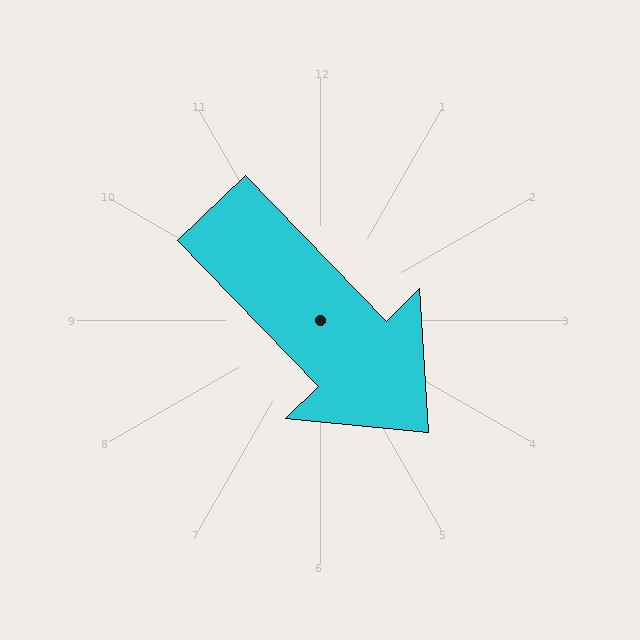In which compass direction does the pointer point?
Southeast.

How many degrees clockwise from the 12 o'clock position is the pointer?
Approximately 136 degrees.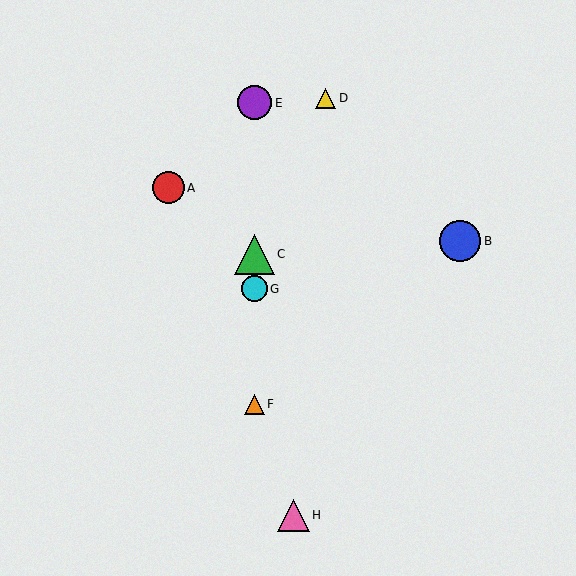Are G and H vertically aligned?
No, G is at x≈254 and H is at x≈294.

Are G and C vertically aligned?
Yes, both are at x≈254.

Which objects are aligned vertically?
Objects C, E, F, G are aligned vertically.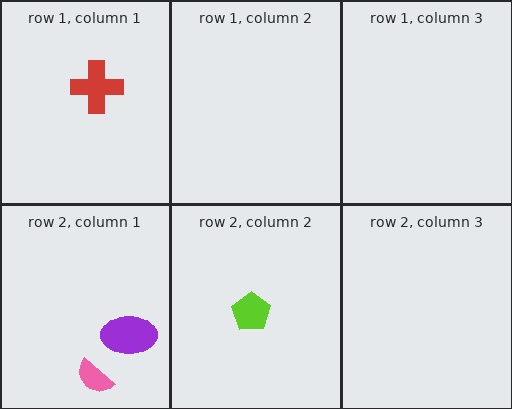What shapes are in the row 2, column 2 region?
The lime pentagon.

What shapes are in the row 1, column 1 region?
The red cross.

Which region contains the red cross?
The row 1, column 1 region.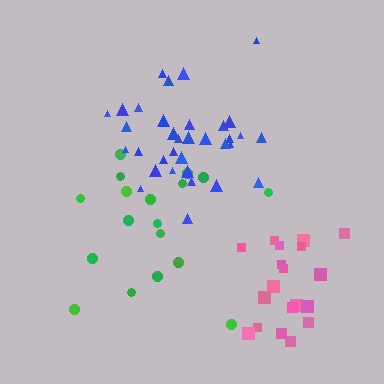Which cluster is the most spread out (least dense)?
Green.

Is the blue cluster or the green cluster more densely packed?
Blue.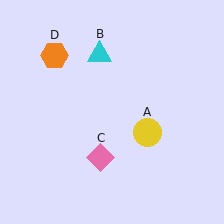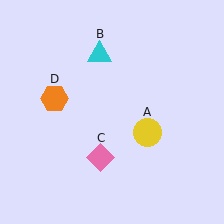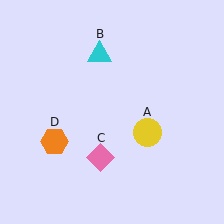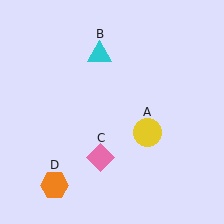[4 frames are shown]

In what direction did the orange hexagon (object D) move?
The orange hexagon (object D) moved down.